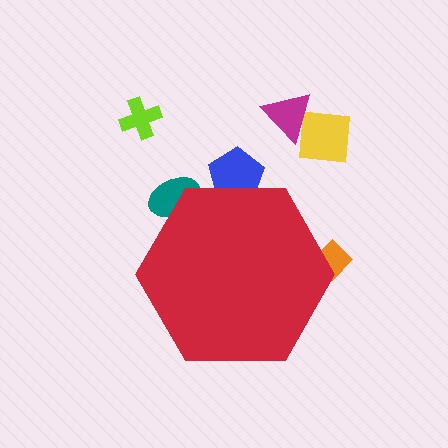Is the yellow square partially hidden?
No, the yellow square is fully visible.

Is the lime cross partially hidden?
No, the lime cross is fully visible.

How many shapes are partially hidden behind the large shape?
3 shapes are partially hidden.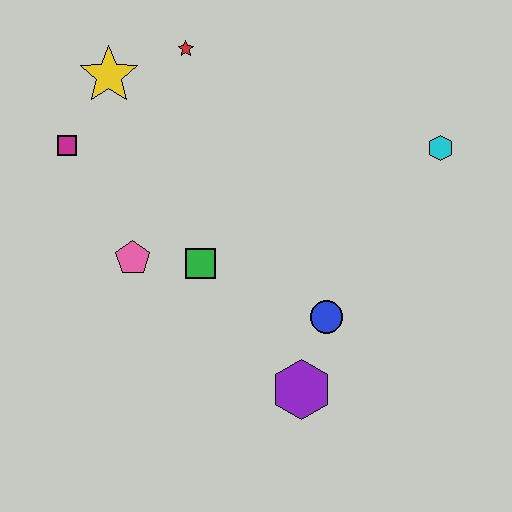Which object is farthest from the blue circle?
The yellow star is farthest from the blue circle.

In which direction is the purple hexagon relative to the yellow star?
The purple hexagon is below the yellow star.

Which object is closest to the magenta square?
The yellow star is closest to the magenta square.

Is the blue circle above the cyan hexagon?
No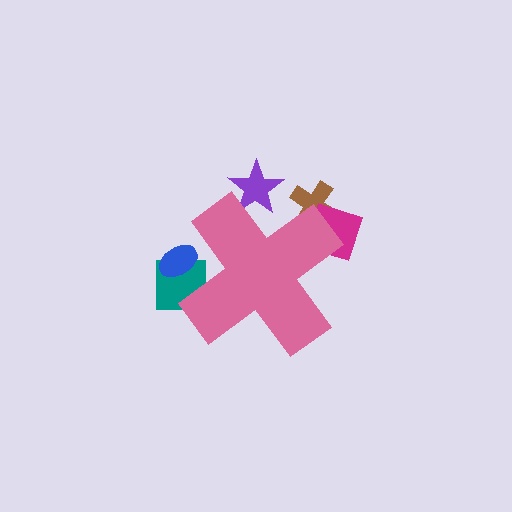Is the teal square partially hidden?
Yes, the teal square is partially hidden behind the pink cross.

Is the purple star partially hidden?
Yes, the purple star is partially hidden behind the pink cross.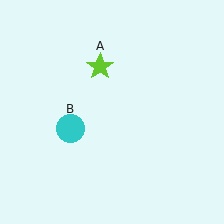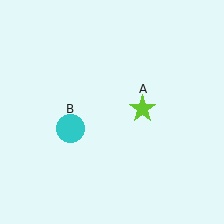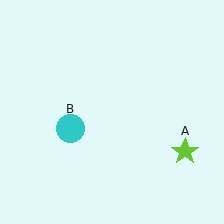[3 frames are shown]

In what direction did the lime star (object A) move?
The lime star (object A) moved down and to the right.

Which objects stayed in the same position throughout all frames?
Cyan circle (object B) remained stationary.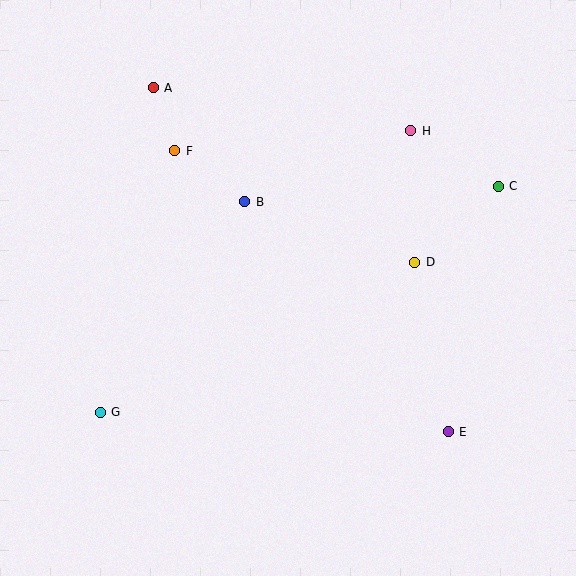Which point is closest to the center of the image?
Point B at (245, 202) is closest to the center.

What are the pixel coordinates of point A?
Point A is at (153, 88).